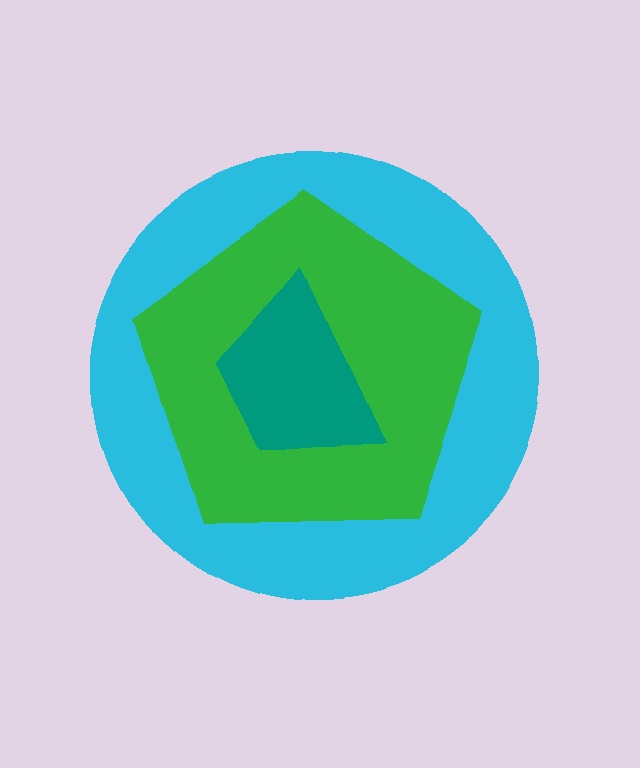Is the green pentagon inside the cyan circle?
Yes.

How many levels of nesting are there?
3.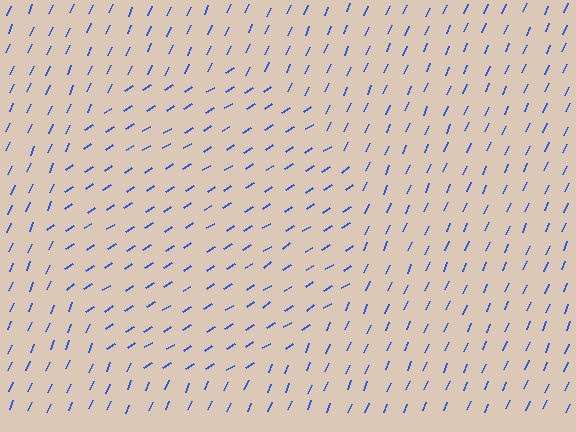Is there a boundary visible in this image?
Yes, there is a texture boundary formed by a change in line orientation.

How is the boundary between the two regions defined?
The boundary is defined purely by a change in line orientation (approximately 33 degrees difference). All lines are the same color and thickness.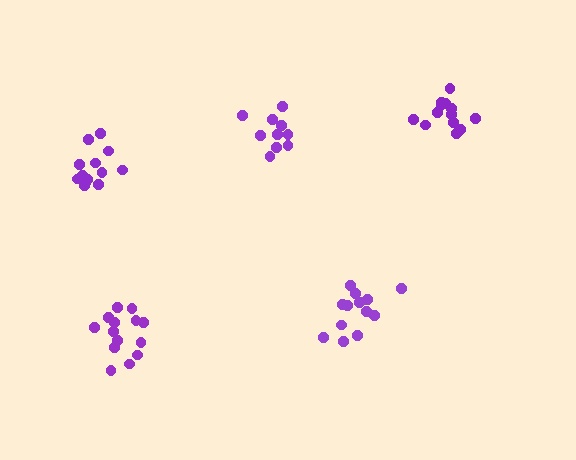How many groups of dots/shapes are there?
There are 5 groups.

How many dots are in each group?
Group 1: 10 dots, Group 2: 13 dots, Group 3: 13 dots, Group 4: 13 dots, Group 5: 14 dots (63 total).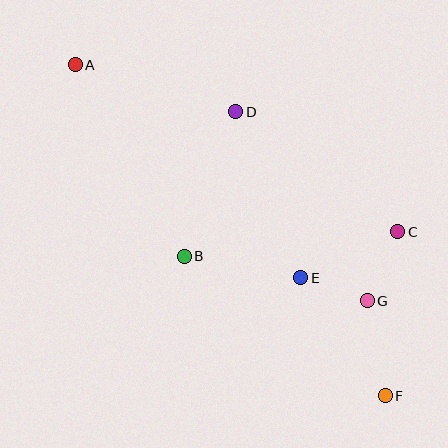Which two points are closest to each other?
Points E and G are closest to each other.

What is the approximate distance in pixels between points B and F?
The distance between B and F is approximately 245 pixels.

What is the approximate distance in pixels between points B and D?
The distance between B and D is approximately 153 pixels.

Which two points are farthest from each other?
Points A and F are farthest from each other.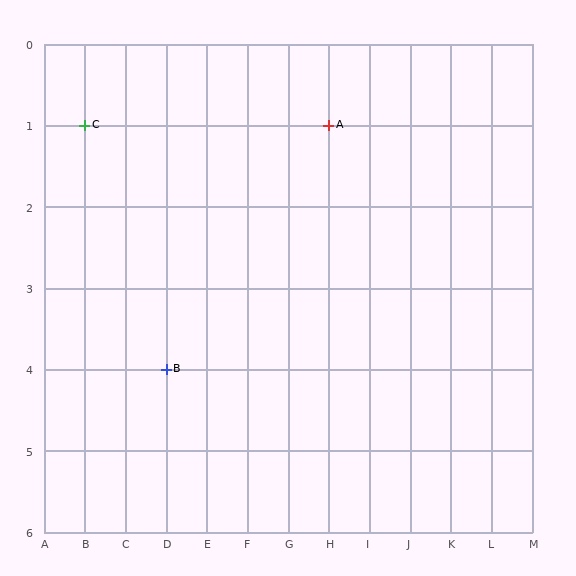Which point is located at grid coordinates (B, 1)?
Point C is at (B, 1).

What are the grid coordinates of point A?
Point A is at grid coordinates (H, 1).